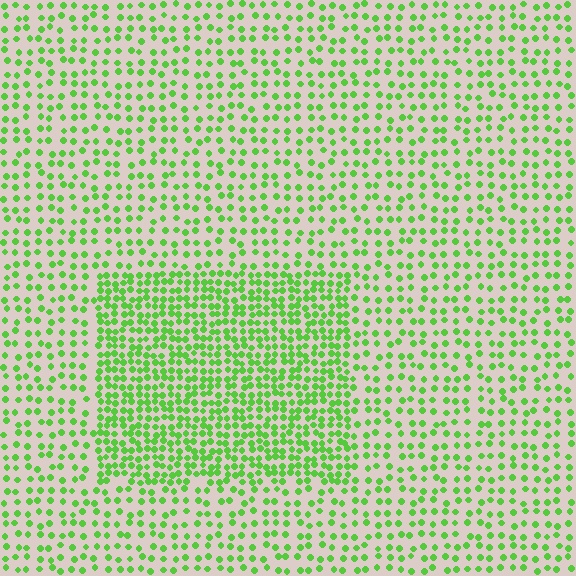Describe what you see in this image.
The image contains small lime elements arranged at two different densities. A rectangle-shaped region is visible where the elements are more densely packed than the surrounding area.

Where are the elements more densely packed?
The elements are more densely packed inside the rectangle boundary.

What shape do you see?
I see a rectangle.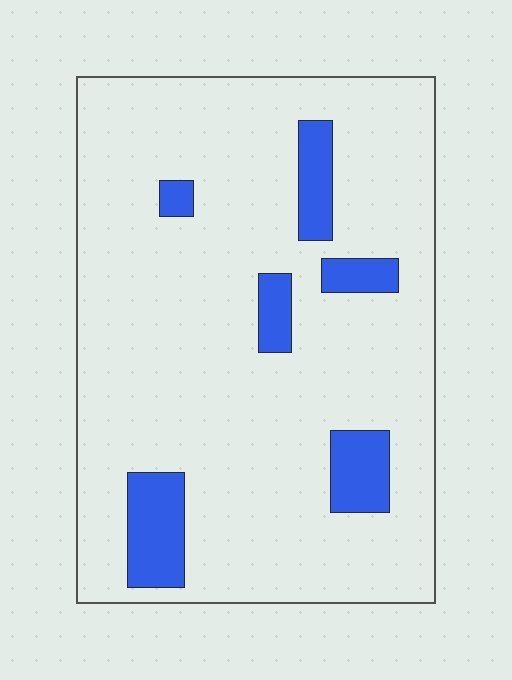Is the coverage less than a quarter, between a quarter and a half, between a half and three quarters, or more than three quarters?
Less than a quarter.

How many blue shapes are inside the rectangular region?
6.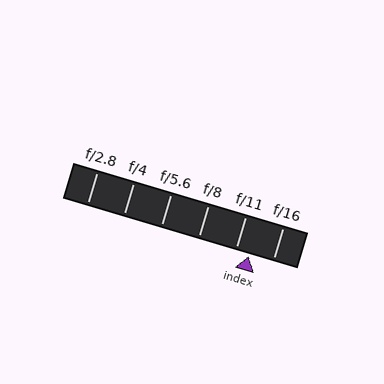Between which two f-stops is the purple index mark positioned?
The index mark is between f/11 and f/16.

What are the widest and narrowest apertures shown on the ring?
The widest aperture shown is f/2.8 and the narrowest is f/16.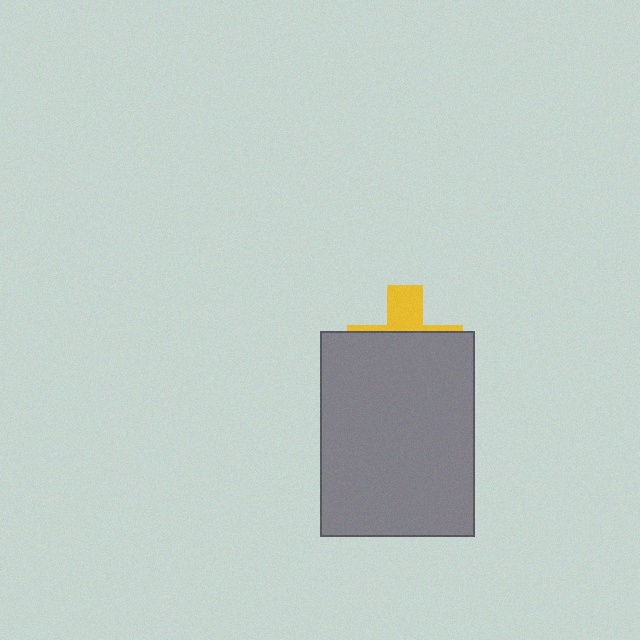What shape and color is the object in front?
The object in front is a gray rectangle.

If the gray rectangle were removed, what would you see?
You would see the complete yellow cross.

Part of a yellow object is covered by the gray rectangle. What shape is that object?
It is a cross.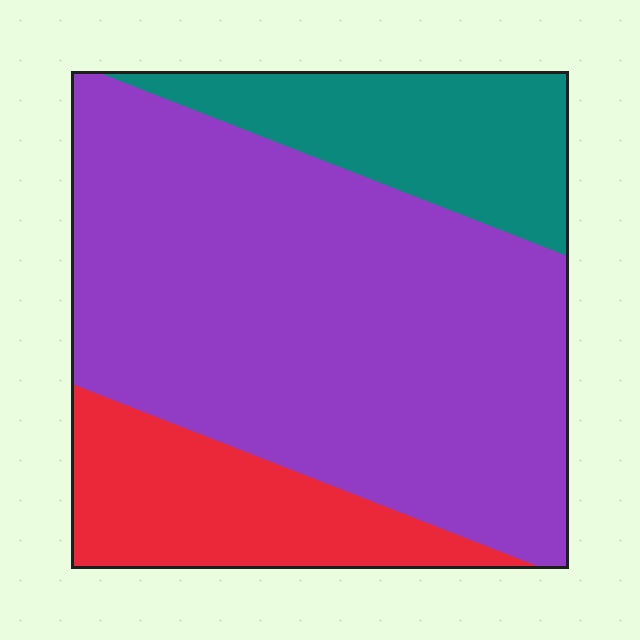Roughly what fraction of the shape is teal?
Teal covers around 20% of the shape.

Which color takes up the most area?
Purple, at roughly 65%.